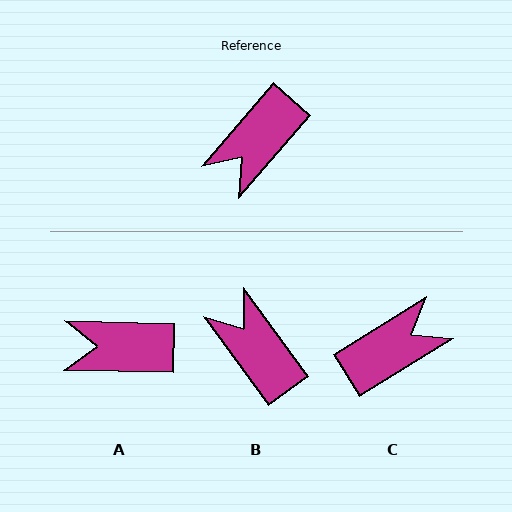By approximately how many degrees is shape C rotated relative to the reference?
Approximately 163 degrees counter-clockwise.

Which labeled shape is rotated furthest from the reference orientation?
C, about 163 degrees away.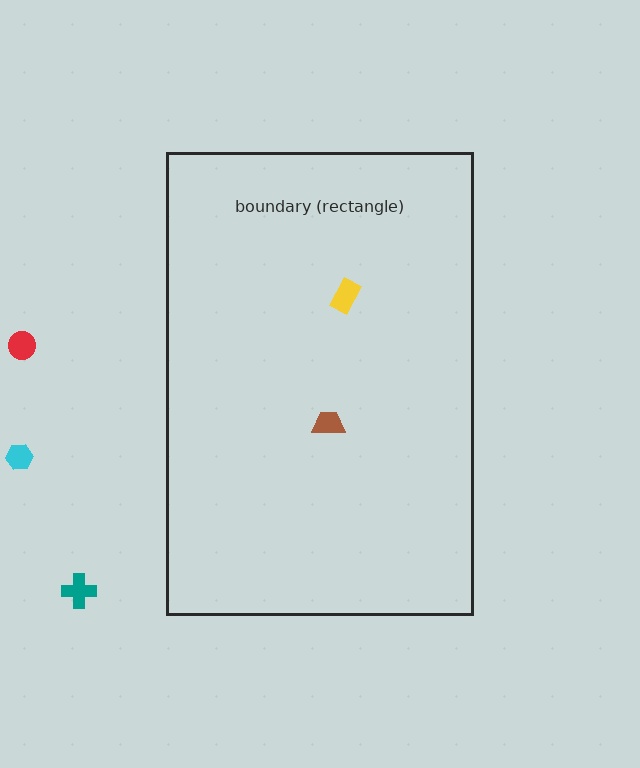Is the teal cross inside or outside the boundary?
Outside.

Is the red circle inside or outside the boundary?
Outside.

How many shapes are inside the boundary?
2 inside, 3 outside.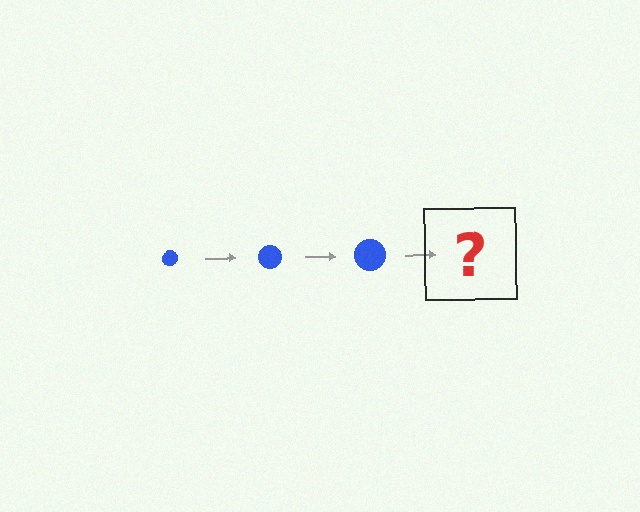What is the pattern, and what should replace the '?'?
The pattern is that the circle gets progressively larger each step. The '?' should be a blue circle, larger than the previous one.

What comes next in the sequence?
The next element should be a blue circle, larger than the previous one.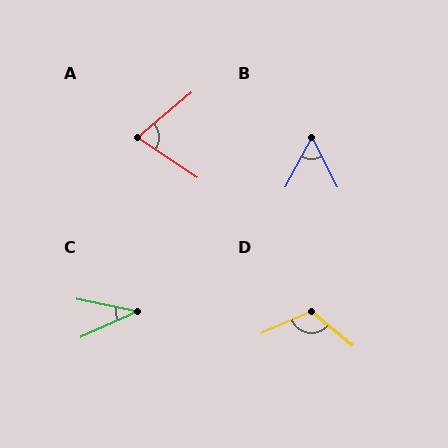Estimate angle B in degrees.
Approximately 56 degrees.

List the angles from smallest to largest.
C (36°), B (56°), A (73°), D (117°).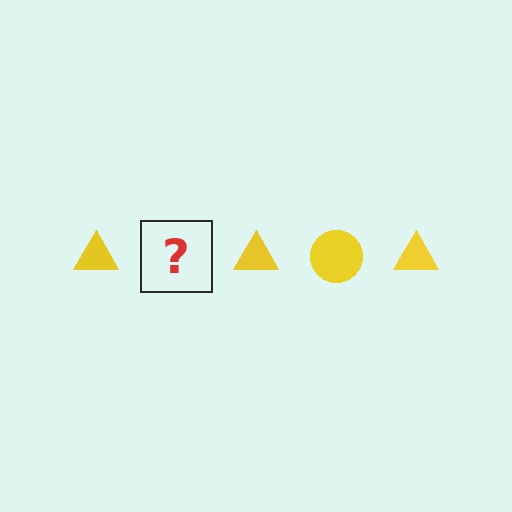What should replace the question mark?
The question mark should be replaced with a yellow circle.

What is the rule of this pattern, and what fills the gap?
The rule is that the pattern cycles through triangle, circle shapes in yellow. The gap should be filled with a yellow circle.